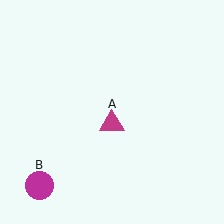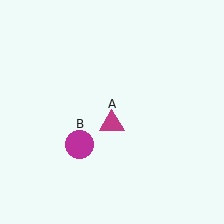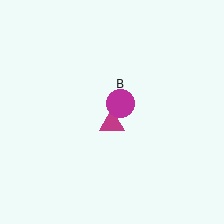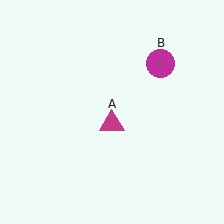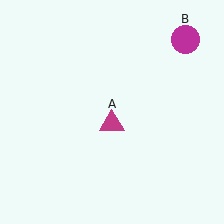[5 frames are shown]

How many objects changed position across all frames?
1 object changed position: magenta circle (object B).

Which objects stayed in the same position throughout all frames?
Magenta triangle (object A) remained stationary.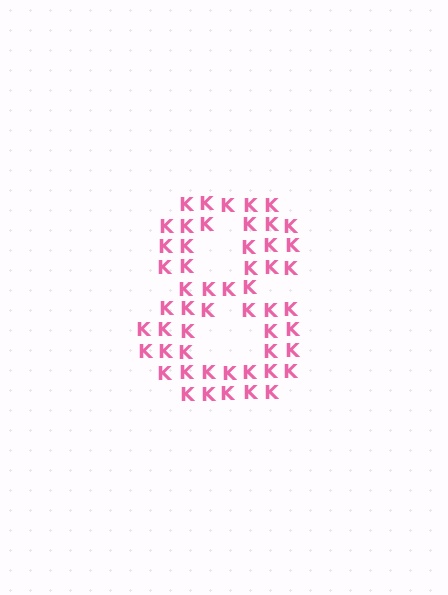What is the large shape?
The large shape is the digit 8.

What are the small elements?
The small elements are letter K's.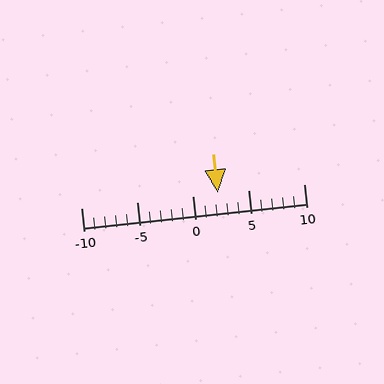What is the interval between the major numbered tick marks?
The major tick marks are spaced 5 units apart.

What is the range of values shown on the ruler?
The ruler shows values from -10 to 10.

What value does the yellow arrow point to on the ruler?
The yellow arrow points to approximately 2.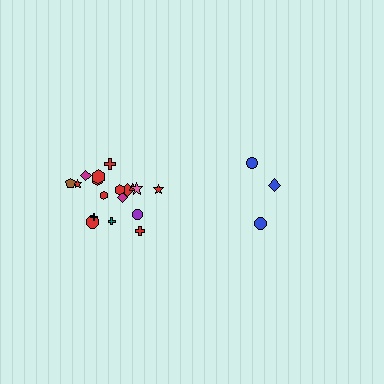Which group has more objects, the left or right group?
The left group.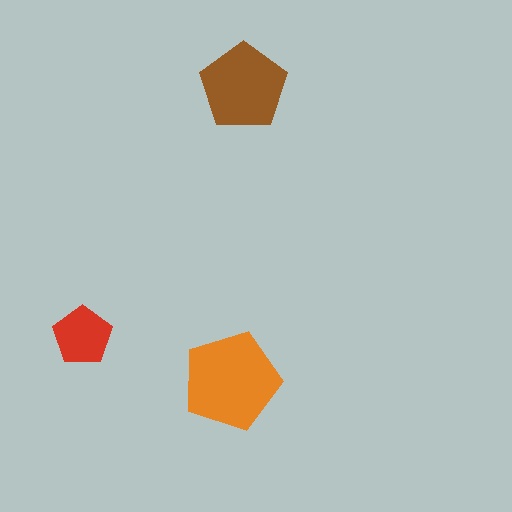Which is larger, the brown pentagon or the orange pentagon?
The orange one.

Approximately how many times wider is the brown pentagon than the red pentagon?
About 1.5 times wider.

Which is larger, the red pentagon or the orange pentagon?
The orange one.